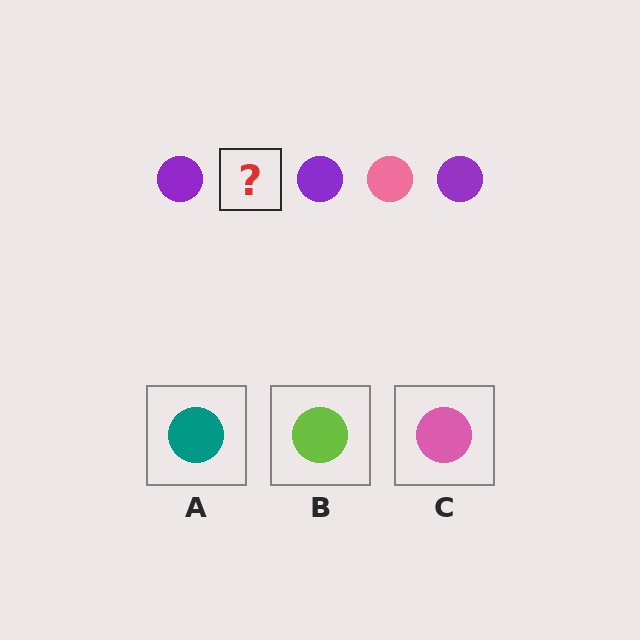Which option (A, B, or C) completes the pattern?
C.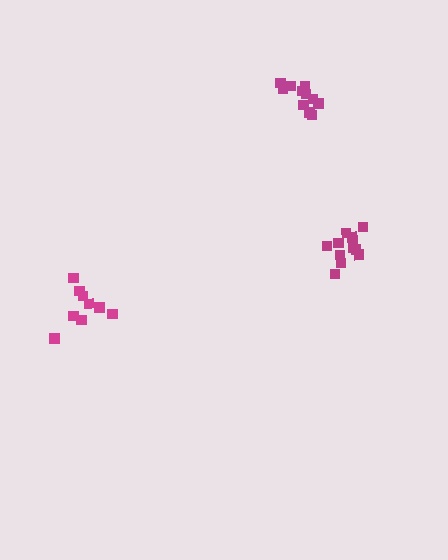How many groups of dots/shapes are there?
There are 3 groups.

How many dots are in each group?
Group 1: 11 dots, Group 2: 9 dots, Group 3: 12 dots (32 total).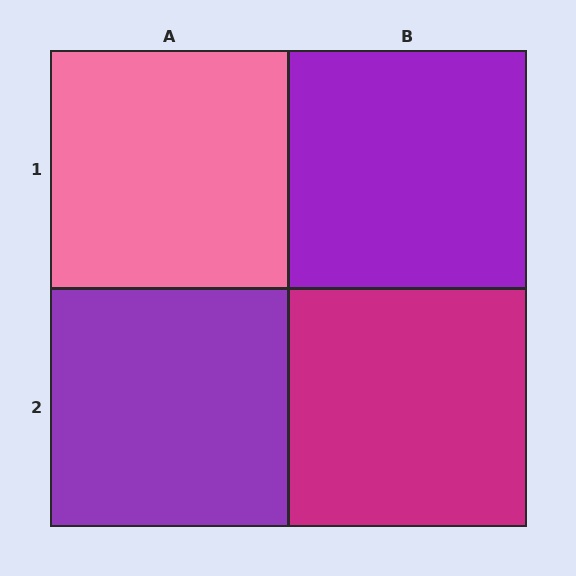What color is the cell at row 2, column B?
Magenta.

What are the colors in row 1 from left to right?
Pink, purple.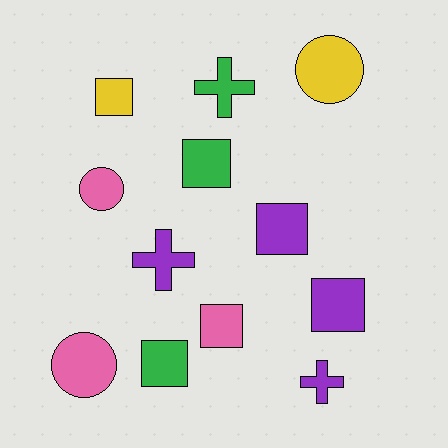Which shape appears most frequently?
Square, with 6 objects.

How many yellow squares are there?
There is 1 yellow square.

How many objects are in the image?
There are 12 objects.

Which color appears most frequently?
Purple, with 4 objects.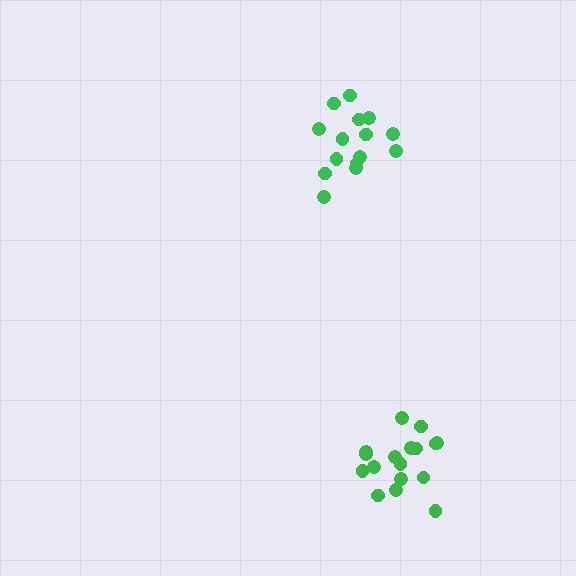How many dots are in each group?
Group 1: 17 dots, Group 2: 15 dots (32 total).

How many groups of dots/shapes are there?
There are 2 groups.